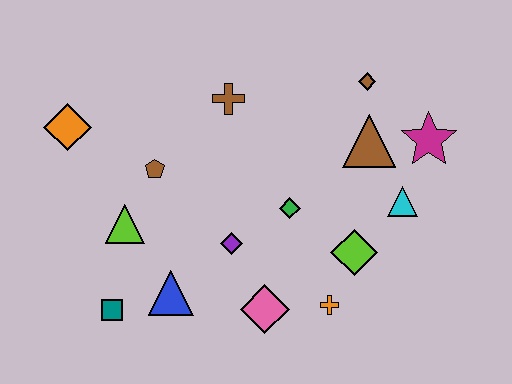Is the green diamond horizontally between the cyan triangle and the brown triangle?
No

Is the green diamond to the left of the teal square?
No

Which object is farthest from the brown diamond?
The teal square is farthest from the brown diamond.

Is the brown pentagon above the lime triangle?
Yes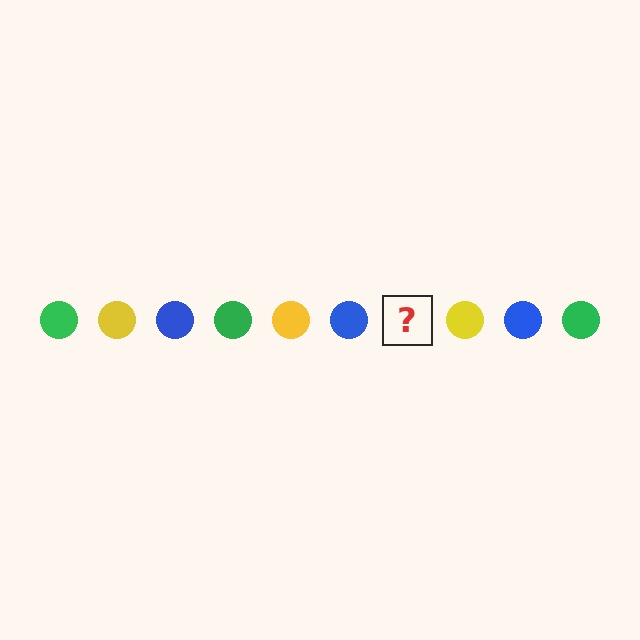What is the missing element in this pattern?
The missing element is a green circle.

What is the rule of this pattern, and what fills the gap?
The rule is that the pattern cycles through green, yellow, blue circles. The gap should be filled with a green circle.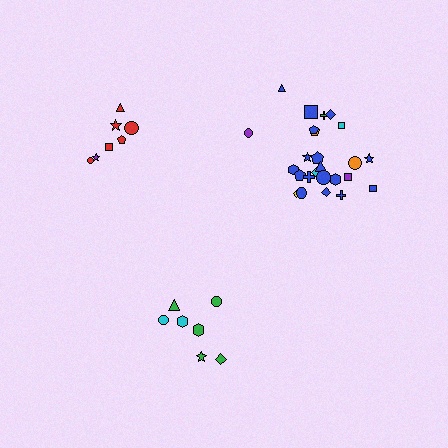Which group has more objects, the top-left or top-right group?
The top-right group.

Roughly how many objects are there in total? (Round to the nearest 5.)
Roughly 40 objects in total.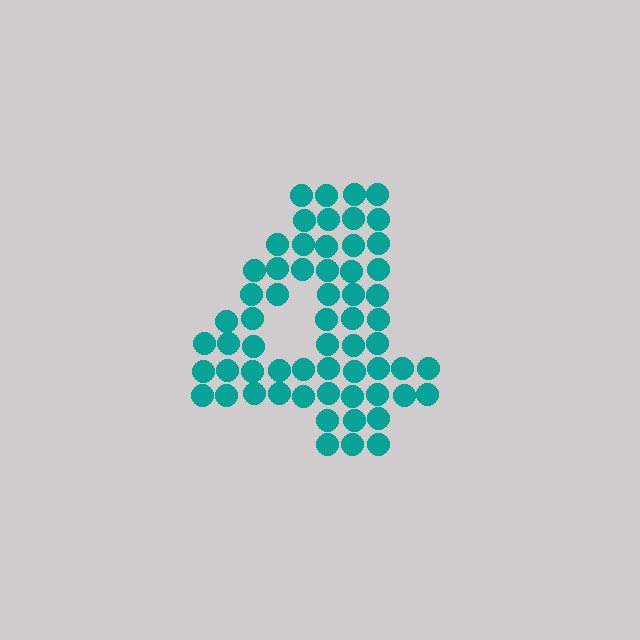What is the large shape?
The large shape is the digit 4.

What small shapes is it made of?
It is made of small circles.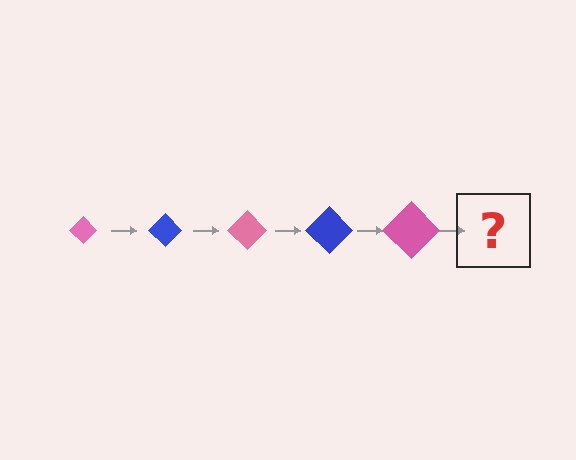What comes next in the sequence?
The next element should be a blue diamond, larger than the previous one.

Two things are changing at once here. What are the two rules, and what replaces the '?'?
The two rules are that the diamond grows larger each step and the color cycles through pink and blue. The '?' should be a blue diamond, larger than the previous one.